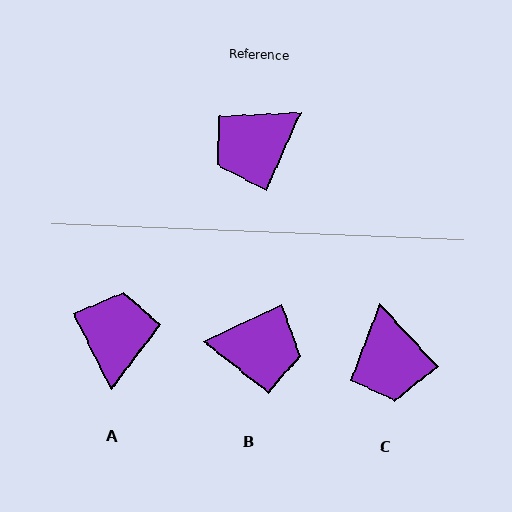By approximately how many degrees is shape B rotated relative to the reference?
Approximately 139 degrees counter-clockwise.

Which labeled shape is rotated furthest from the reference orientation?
B, about 139 degrees away.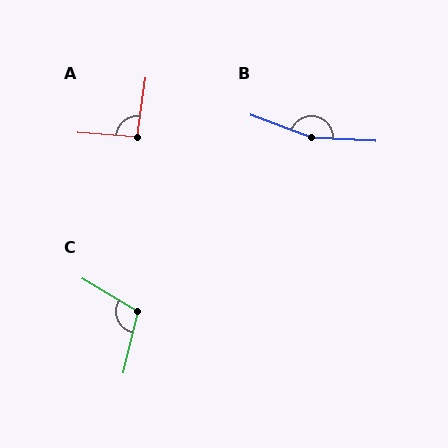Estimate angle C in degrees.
Approximately 108 degrees.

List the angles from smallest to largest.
A (93°), C (108°), B (162°).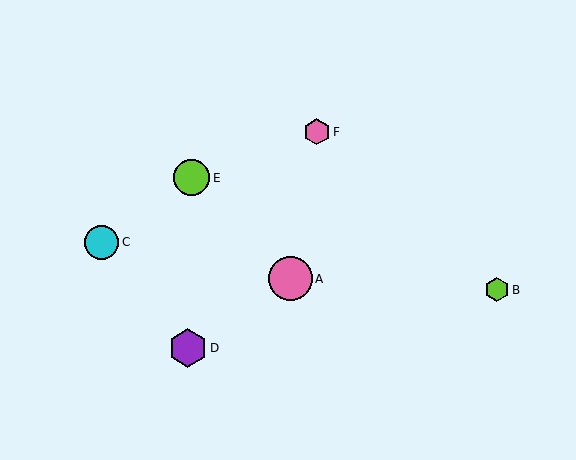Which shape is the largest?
The pink circle (labeled A) is the largest.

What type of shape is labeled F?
Shape F is a pink hexagon.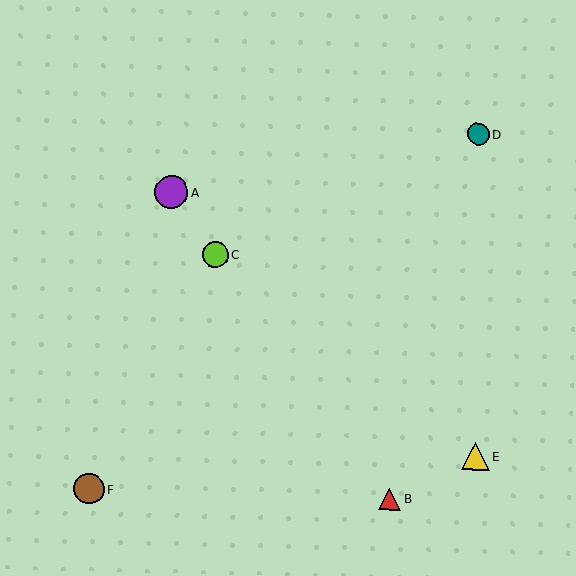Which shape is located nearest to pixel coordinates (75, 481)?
The brown circle (labeled F) at (89, 489) is nearest to that location.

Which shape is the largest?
The purple circle (labeled A) is the largest.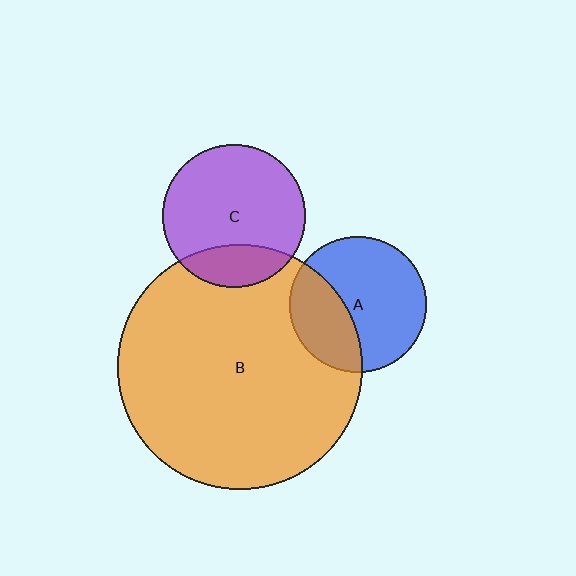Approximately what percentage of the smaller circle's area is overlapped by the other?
Approximately 35%.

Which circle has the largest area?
Circle B (orange).